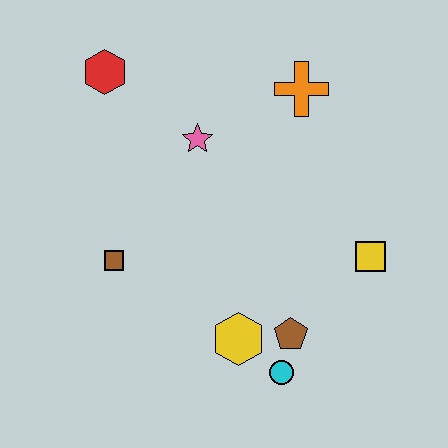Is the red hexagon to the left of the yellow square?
Yes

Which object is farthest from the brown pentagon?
The red hexagon is farthest from the brown pentagon.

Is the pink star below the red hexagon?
Yes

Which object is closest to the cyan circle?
The brown pentagon is closest to the cyan circle.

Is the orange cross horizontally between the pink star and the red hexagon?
No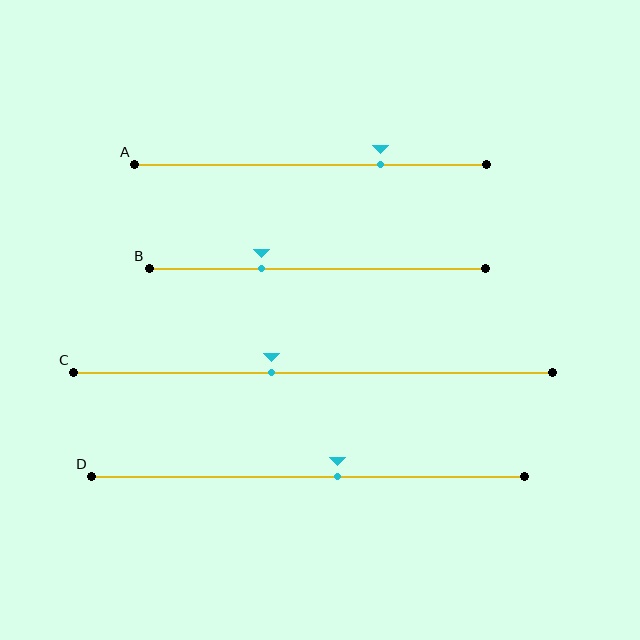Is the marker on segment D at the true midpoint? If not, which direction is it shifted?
No, the marker on segment D is shifted to the right by about 7% of the segment length.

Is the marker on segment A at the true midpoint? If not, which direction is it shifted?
No, the marker on segment A is shifted to the right by about 20% of the segment length.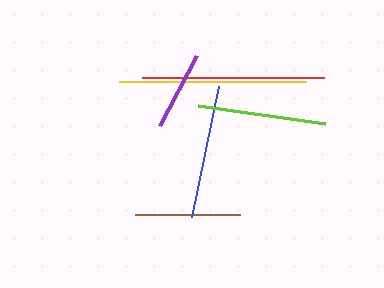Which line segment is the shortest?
The purple line is the shortest at approximately 79 pixels.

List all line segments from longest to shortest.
From longest to shortest: yellow, red, blue, lime, brown, purple.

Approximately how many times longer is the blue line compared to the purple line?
The blue line is approximately 1.7 times the length of the purple line.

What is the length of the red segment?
The red segment is approximately 182 pixels long.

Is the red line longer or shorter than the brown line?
The red line is longer than the brown line.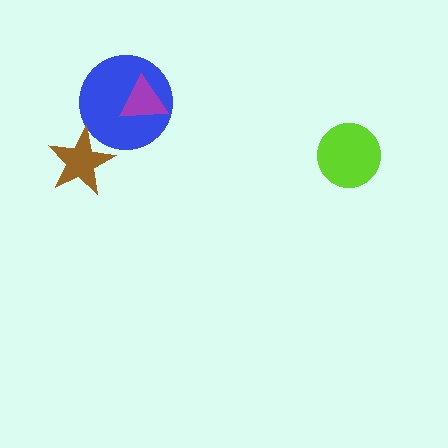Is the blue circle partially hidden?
Yes, it is partially covered by another shape.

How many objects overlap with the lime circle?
0 objects overlap with the lime circle.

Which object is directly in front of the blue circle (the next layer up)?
The purple triangle is directly in front of the blue circle.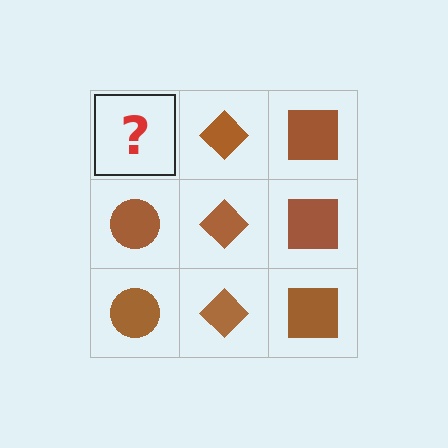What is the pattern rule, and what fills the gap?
The rule is that each column has a consistent shape. The gap should be filled with a brown circle.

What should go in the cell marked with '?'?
The missing cell should contain a brown circle.